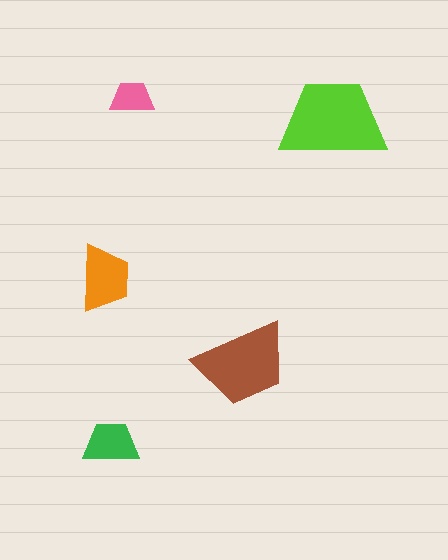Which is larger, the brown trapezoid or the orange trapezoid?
The brown one.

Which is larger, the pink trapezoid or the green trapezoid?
The green one.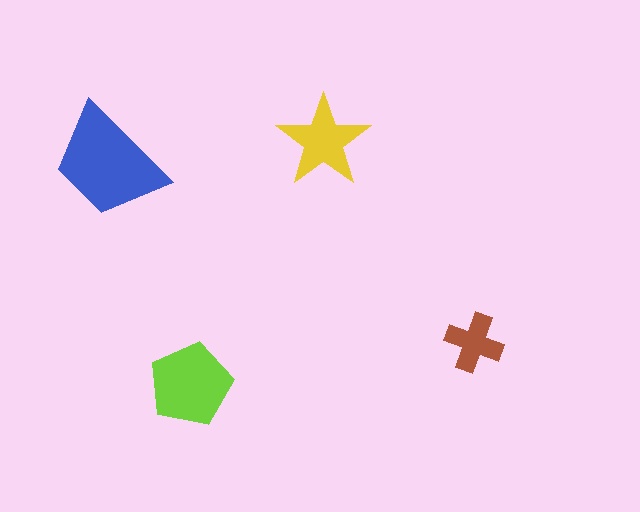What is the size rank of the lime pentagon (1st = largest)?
2nd.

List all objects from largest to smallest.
The blue trapezoid, the lime pentagon, the yellow star, the brown cross.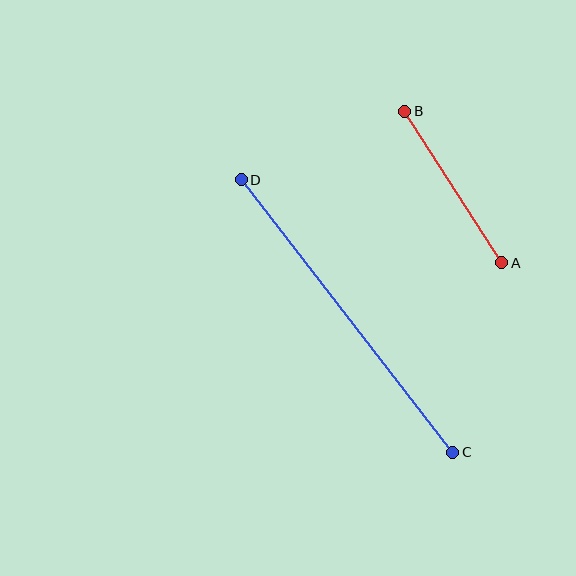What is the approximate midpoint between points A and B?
The midpoint is at approximately (453, 187) pixels.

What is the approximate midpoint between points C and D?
The midpoint is at approximately (347, 316) pixels.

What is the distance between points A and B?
The distance is approximately 180 pixels.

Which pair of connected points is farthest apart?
Points C and D are farthest apart.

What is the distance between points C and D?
The distance is approximately 345 pixels.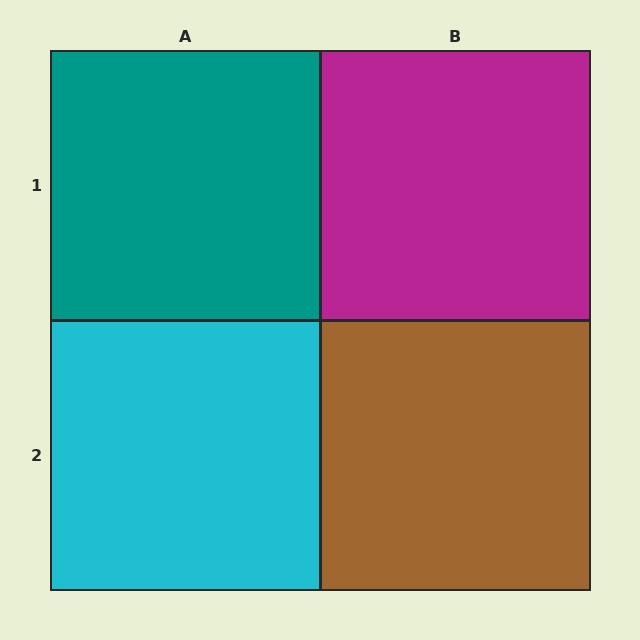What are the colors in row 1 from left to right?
Teal, magenta.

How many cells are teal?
1 cell is teal.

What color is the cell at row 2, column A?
Cyan.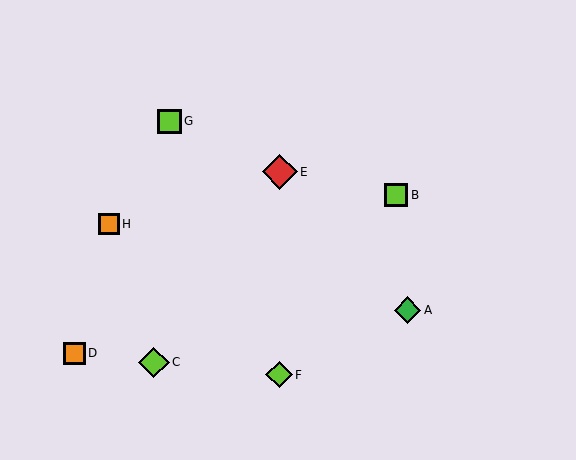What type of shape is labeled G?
Shape G is a lime square.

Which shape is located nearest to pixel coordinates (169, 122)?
The lime square (labeled G) at (169, 121) is nearest to that location.